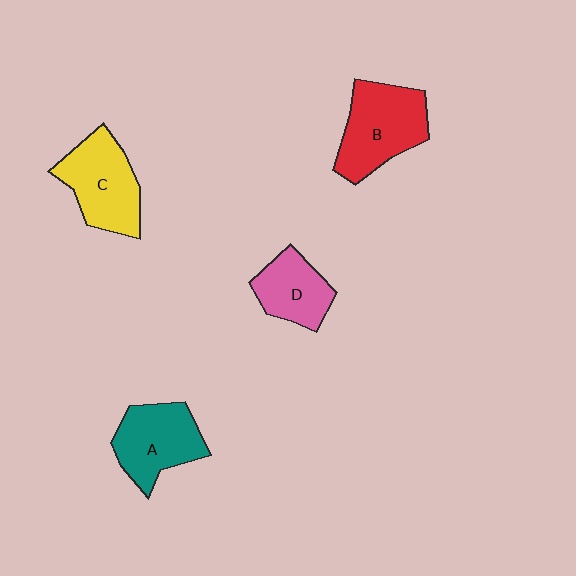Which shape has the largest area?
Shape B (red).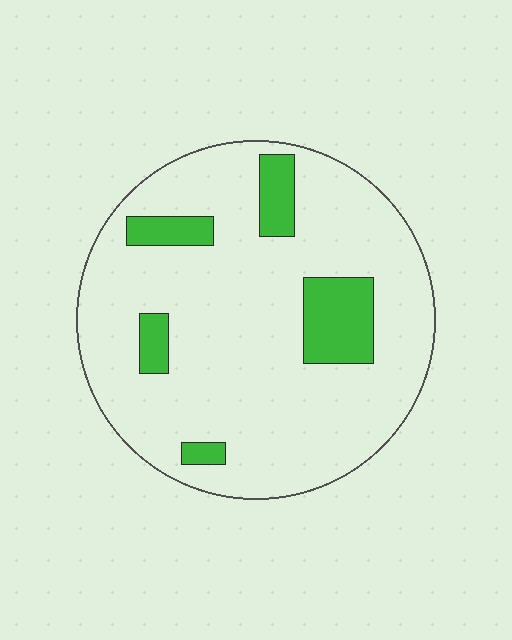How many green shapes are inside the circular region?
5.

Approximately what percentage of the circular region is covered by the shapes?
Approximately 15%.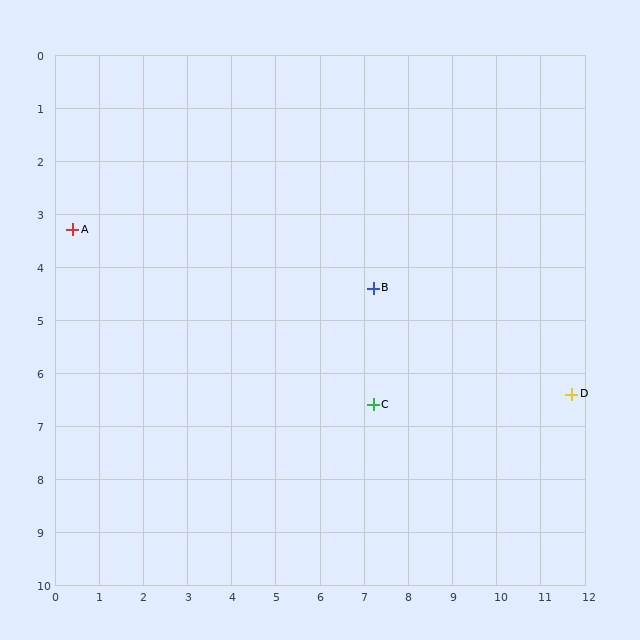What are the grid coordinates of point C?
Point C is at approximately (7.2, 6.6).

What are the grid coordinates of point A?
Point A is at approximately (0.4, 3.3).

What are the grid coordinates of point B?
Point B is at approximately (7.2, 4.4).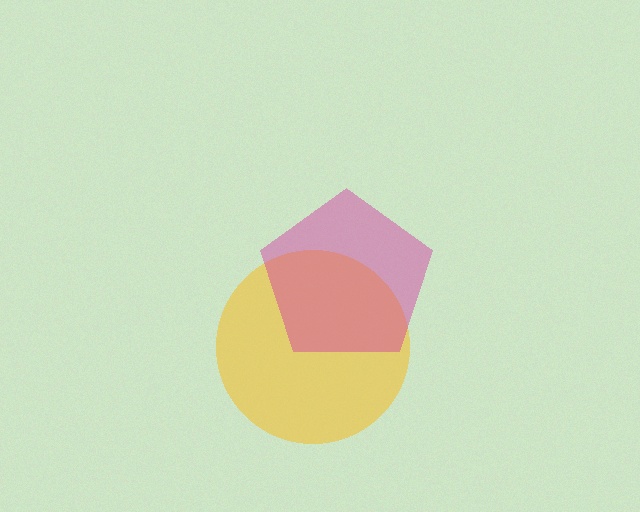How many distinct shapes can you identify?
There are 2 distinct shapes: a yellow circle, a magenta pentagon.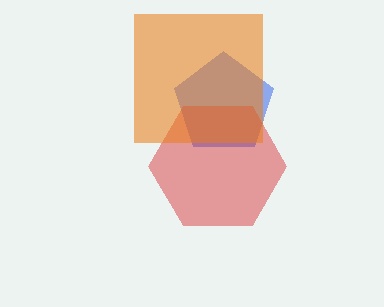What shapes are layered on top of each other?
The layered shapes are: a blue pentagon, a red hexagon, an orange square.